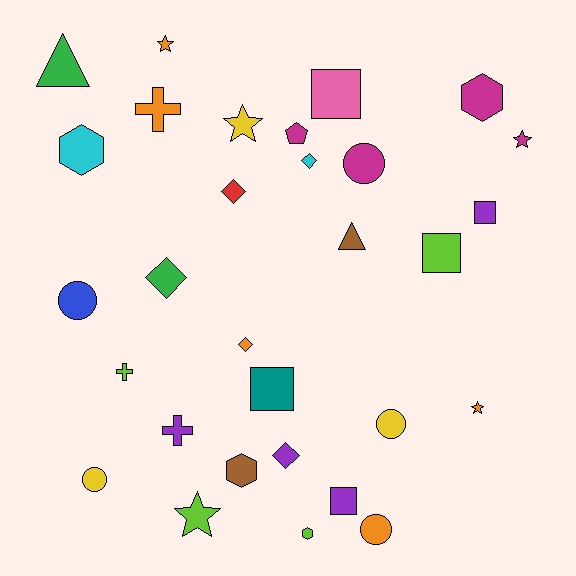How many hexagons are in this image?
There are 4 hexagons.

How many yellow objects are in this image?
There are 3 yellow objects.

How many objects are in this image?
There are 30 objects.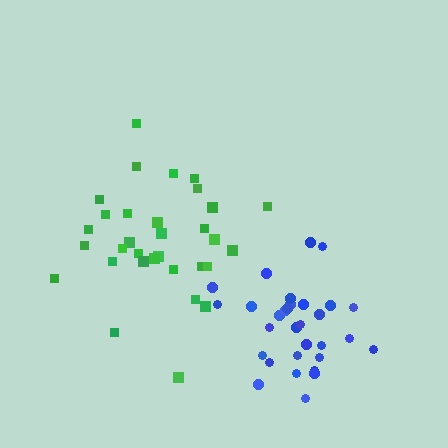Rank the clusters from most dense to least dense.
blue, green.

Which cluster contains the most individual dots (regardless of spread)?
Green (32).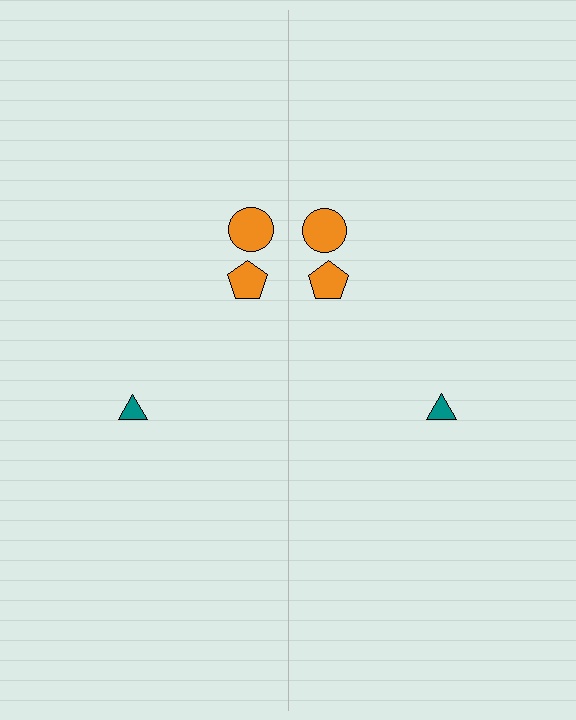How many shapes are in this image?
There are 6 shapes in this image.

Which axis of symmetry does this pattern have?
The pattern has a vertical axis of symmetry running through the center of the image.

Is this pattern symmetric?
Yes, this pattern has bilateral (reflection) symmetry.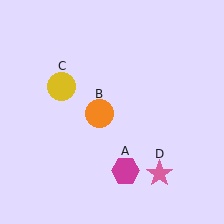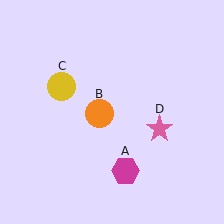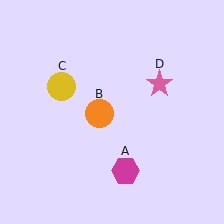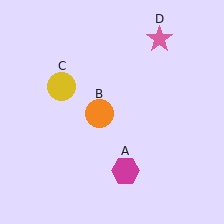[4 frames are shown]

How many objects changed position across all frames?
1 object changed position: pink star (object D).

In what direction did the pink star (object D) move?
The pink star (object D) moved up.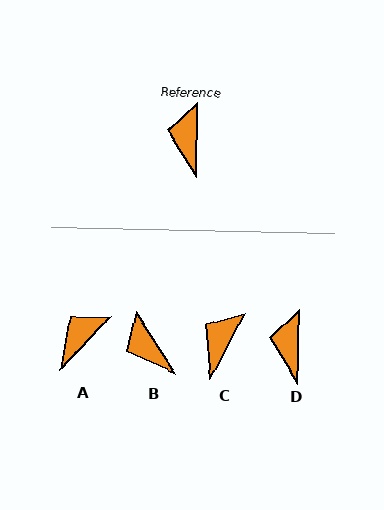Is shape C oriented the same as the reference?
No, it is off by about 27 degrees.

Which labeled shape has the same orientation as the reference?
D.